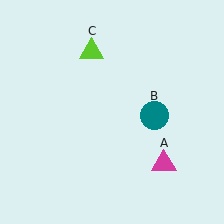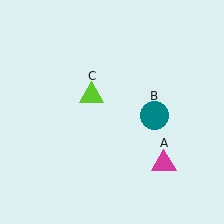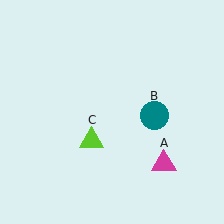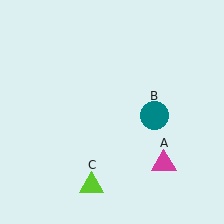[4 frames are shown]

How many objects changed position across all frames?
1 object changed position: lime triangle (object C).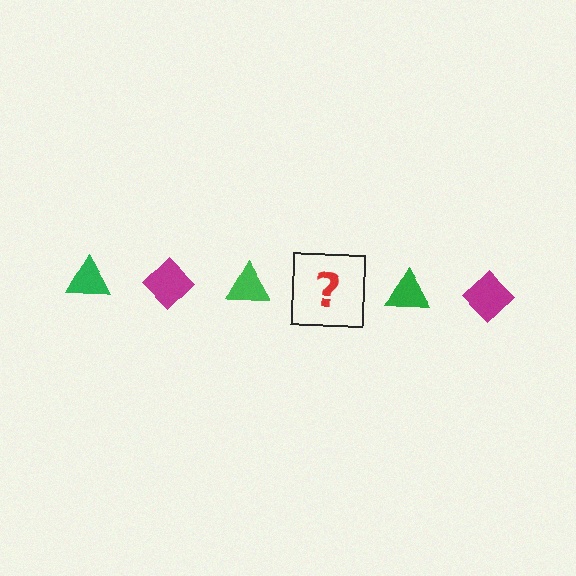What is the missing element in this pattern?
The missing element is a magenta diamond.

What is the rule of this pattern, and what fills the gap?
The rule is that the pattern alternates between green triangle and magenta diamond. The gap should be filled with a magenta diamond.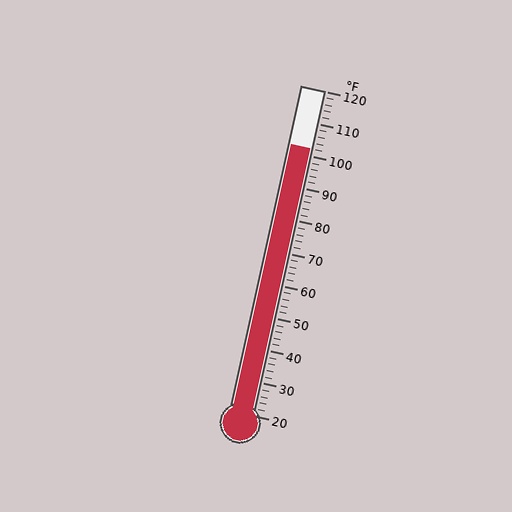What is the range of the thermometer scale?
The thermometer scale ranges from 20°F to 120°F.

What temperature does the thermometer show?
The thermometer shows approximately 102°F.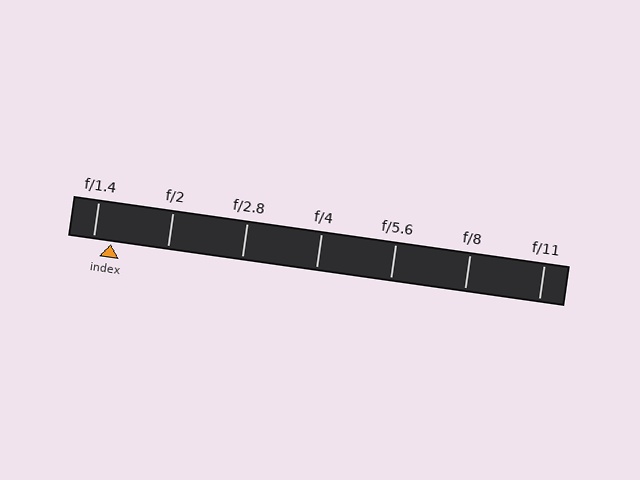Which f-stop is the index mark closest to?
The index mark is closest to f/1.4.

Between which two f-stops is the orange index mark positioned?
The index mark is between f/1.4 and f/2.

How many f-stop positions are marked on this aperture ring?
There are 7 f-stop positions marked.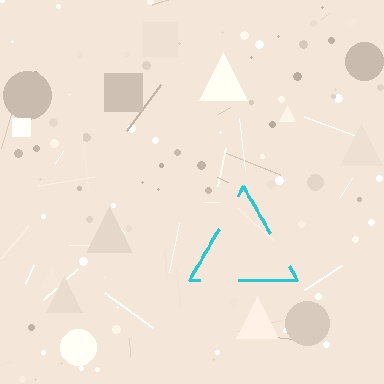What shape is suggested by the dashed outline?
The dashed outline suggests a triangle.